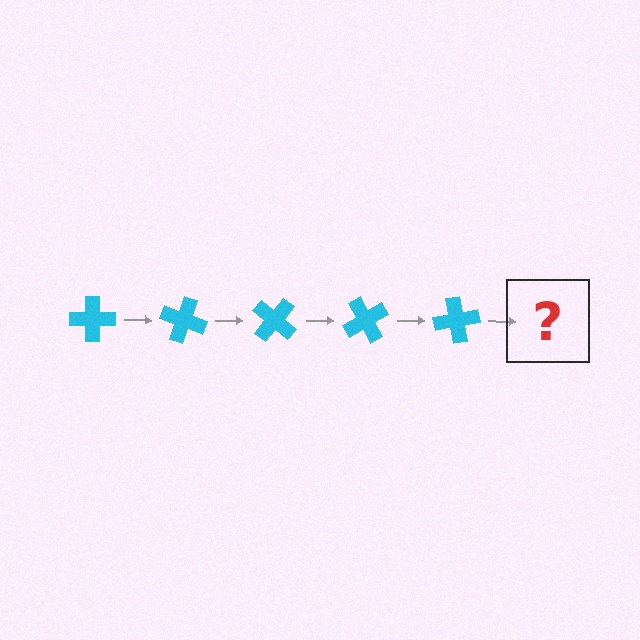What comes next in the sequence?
The next element should be a cyan cross rotated 100 degrees.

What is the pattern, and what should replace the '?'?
The pattern is that the cross rotates 20 degrees each step. The '?' should be a cyan cross rotated 100 degrees.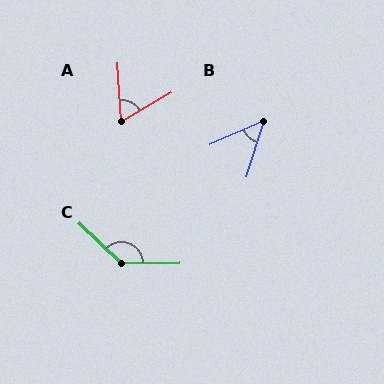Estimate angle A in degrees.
Approximately 63 degrees.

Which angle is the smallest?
B, at approximately 49 degrees.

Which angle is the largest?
C, at approximately 136 degrees.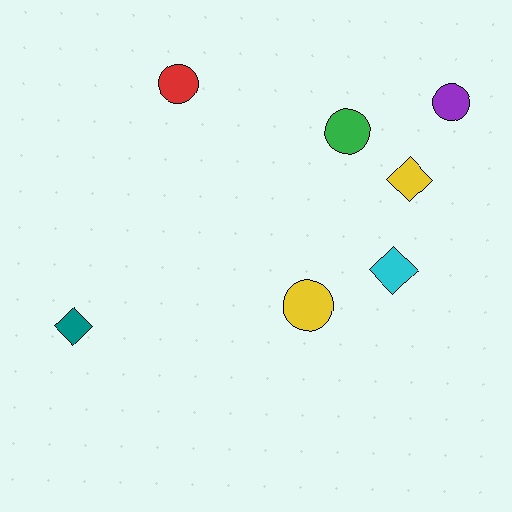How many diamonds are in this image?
There are 3 diamonds.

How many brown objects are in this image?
There are no brown objects.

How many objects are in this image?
There are 7 objects.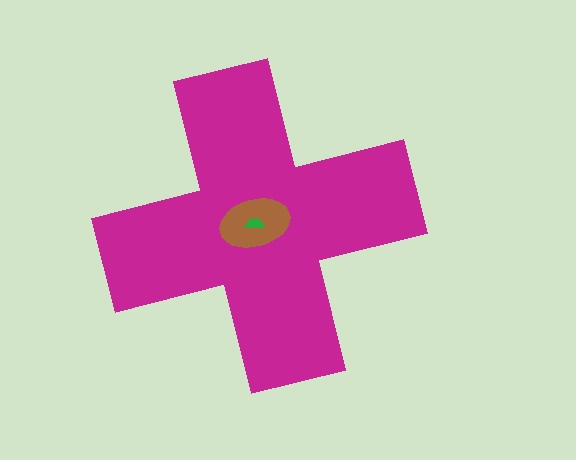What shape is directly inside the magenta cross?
The brown ellipse.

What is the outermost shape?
The magenta cross.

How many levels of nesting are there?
3.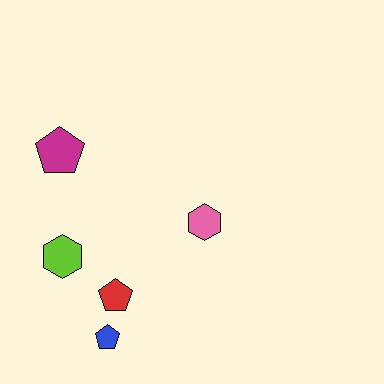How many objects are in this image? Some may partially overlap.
There are 5 objects.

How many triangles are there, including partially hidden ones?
There are no triangles.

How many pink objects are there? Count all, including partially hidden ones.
There is 1 pink object.